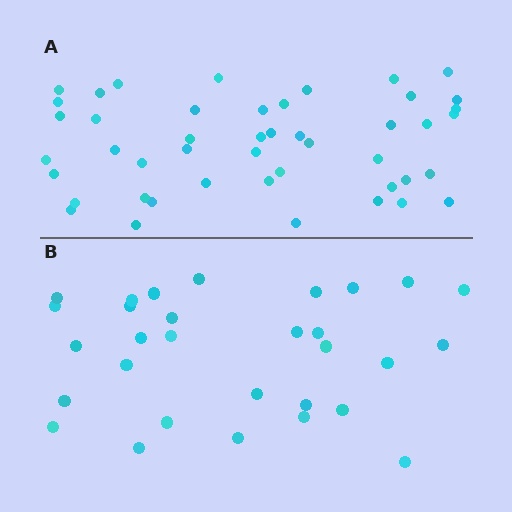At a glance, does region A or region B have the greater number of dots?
Region A (the top region) has more dots.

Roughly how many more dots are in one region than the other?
Region A has approximately 15 more dots than region B.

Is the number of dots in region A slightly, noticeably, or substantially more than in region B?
Region A has substantially more. The ratio is roughly 1.5 to 1.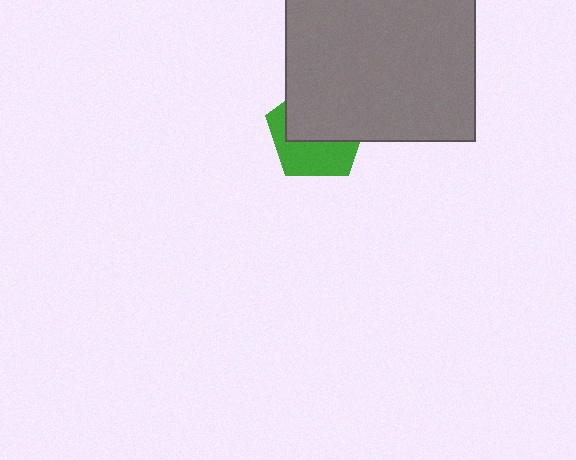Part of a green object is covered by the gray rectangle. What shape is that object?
It is a pentagon.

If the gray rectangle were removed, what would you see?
You would see the complete green pentagon.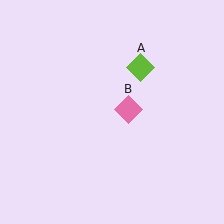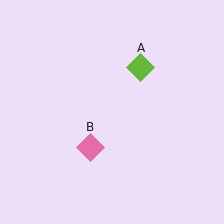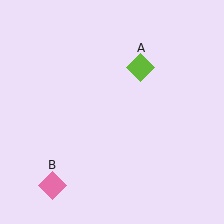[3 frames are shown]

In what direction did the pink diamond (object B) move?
The pink diamond (object B) moved down and to the left.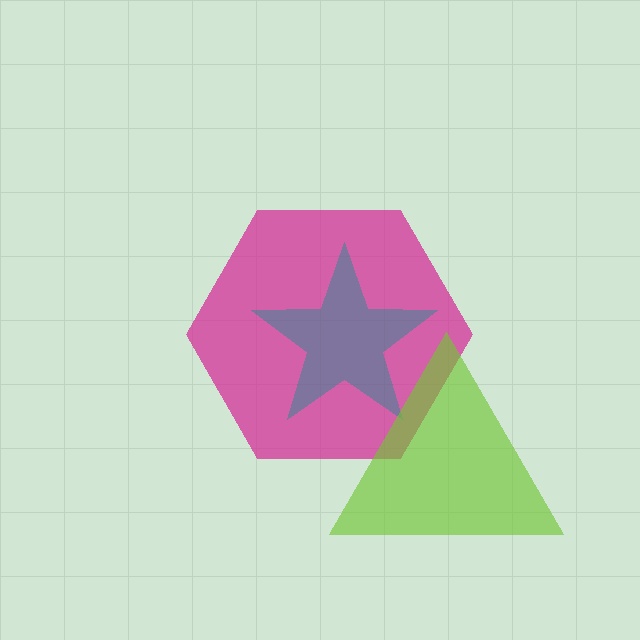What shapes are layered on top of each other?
The layered shapes are: a magenta hexagon, a teal star, a lime triangle.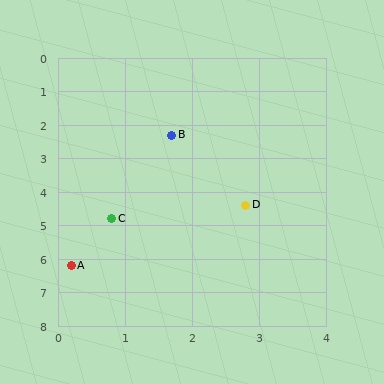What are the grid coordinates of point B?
Point B is at approximately (1.7, 2.3).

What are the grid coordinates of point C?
Point C is at approximately (0.8, 4.8).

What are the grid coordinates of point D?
Point D is at approximately (2.8, 4.4).